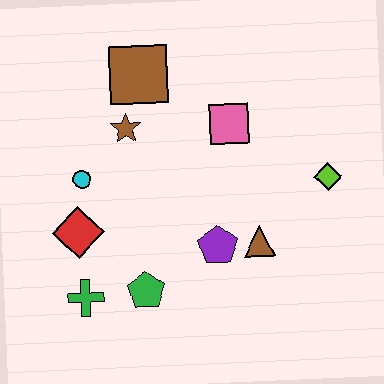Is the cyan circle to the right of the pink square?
No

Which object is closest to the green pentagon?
The green cross is closest to the green pentagon.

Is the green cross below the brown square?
Yes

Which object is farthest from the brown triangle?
The brown square is farthest from the brown triangle.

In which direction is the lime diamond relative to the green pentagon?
The lime diamond is to the right of the green pentagon.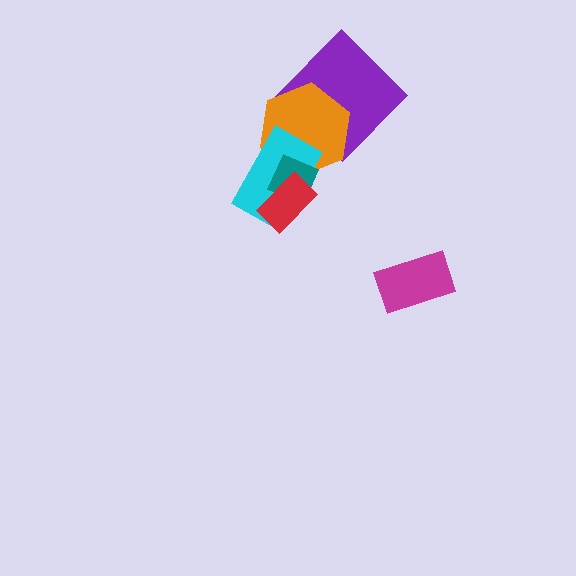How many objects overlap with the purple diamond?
1 object overlaps with the purple diamond.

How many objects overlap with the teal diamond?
3 objects overlap with the teal diamond.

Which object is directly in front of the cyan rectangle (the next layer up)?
The teal diamond is directly in front of the cyan rectangle.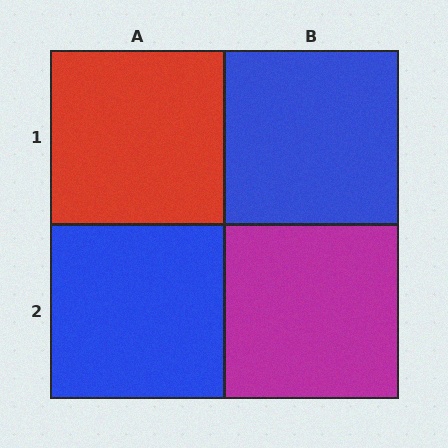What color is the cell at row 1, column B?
Blue.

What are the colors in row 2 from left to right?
Blue, magenta.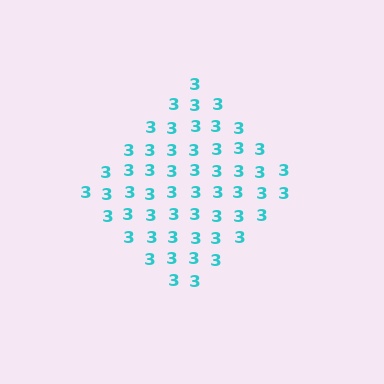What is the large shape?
The large shape is a diamond.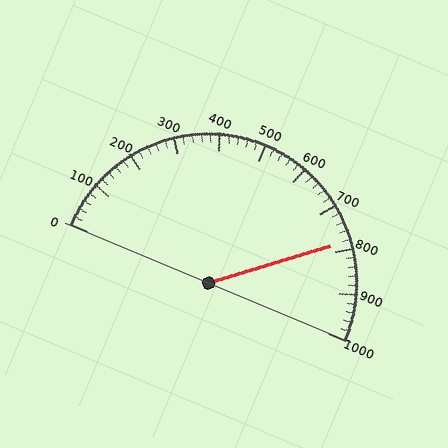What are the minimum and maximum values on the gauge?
The gauge ranges from 0 to 1000.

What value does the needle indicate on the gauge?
The needle indicates approximately 780.